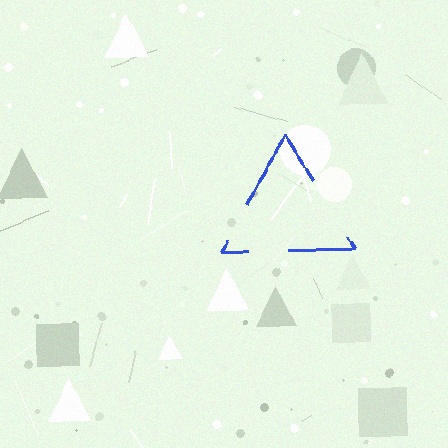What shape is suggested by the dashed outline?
The dashed outline suggests a triangle.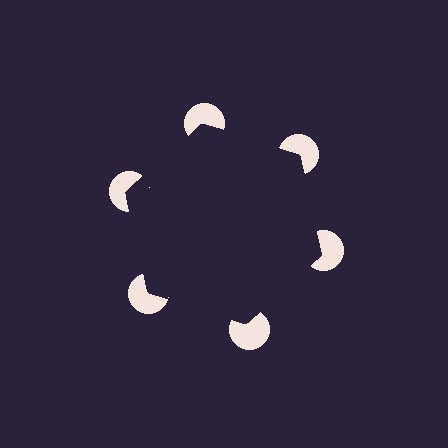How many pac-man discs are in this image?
There are 6 — one at each vertex of the illusory hexagon.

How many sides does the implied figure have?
6 sides.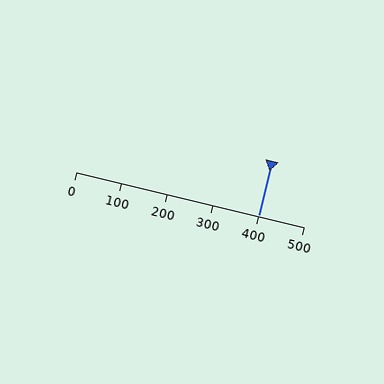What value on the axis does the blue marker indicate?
The marker indicates approximately 400.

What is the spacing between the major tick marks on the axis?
The major ticks are spaced 100 apart.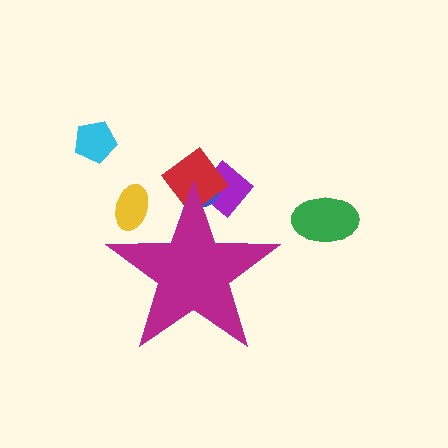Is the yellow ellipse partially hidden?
Yes, the yellow ellipse is partially hidden behind the magenta star.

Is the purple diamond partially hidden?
Yes, the purple diamond is partially hidden behind the magenta star.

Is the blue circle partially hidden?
Yes, the blue circle is partially hidden behind the magenta star.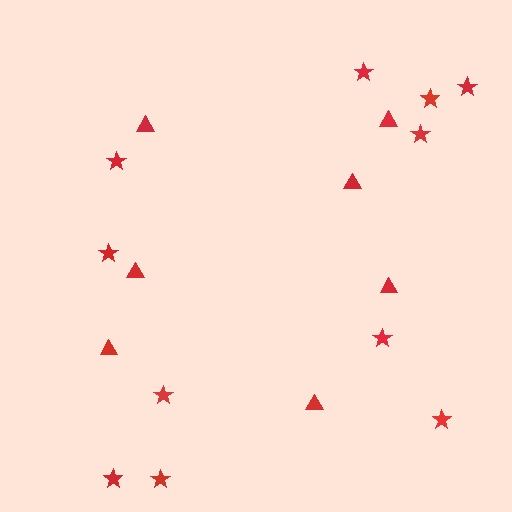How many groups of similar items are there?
There are 2 groups: one group of stars (11) and one group of triangles (7).